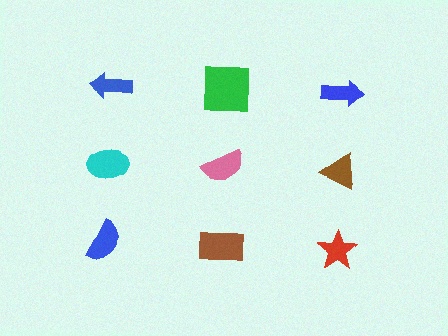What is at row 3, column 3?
A red star.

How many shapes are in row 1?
3 shapes.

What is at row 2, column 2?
A pink semicircle.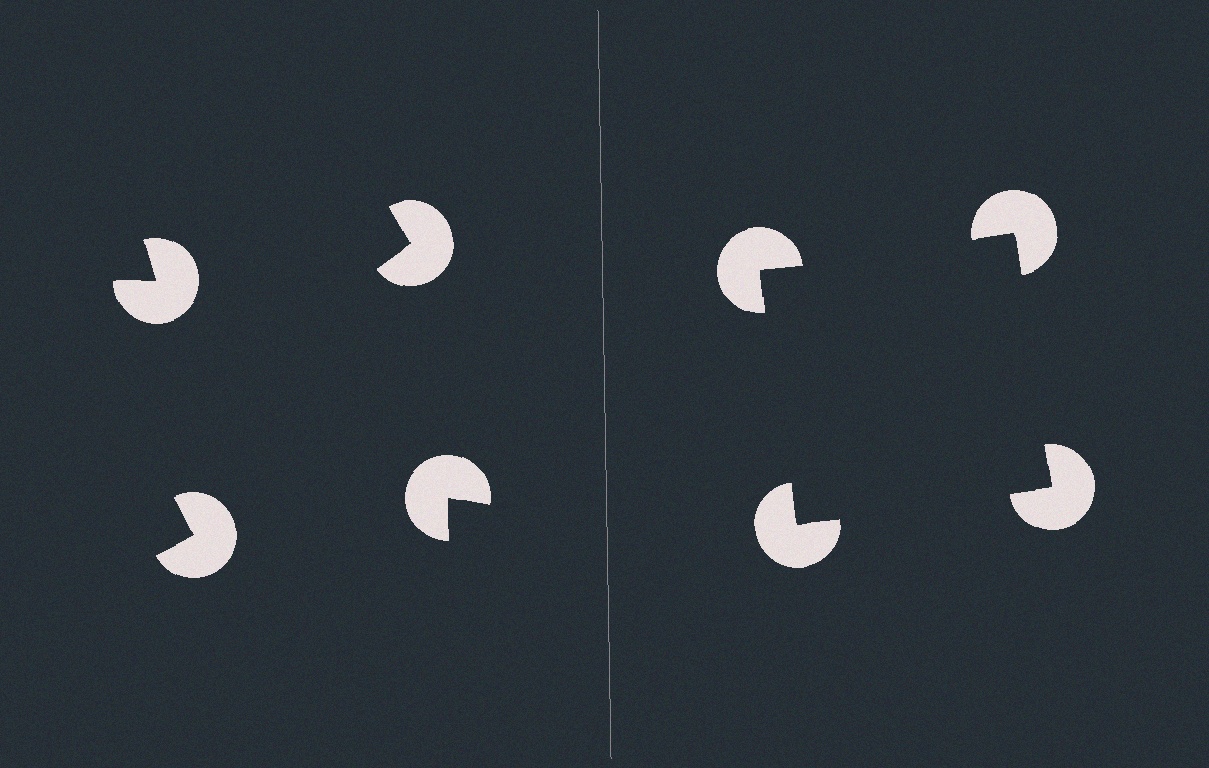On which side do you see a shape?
An illusory square appears on the right side. On the left side the wedge cuts are rotated, so no coherent shape forms.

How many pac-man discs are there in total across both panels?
8 — 4 on each side.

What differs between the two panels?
The pac-man discs are positioned identically on both sides; only the wedge orientations differ. On the right they align to a square; on the left they are misaligned.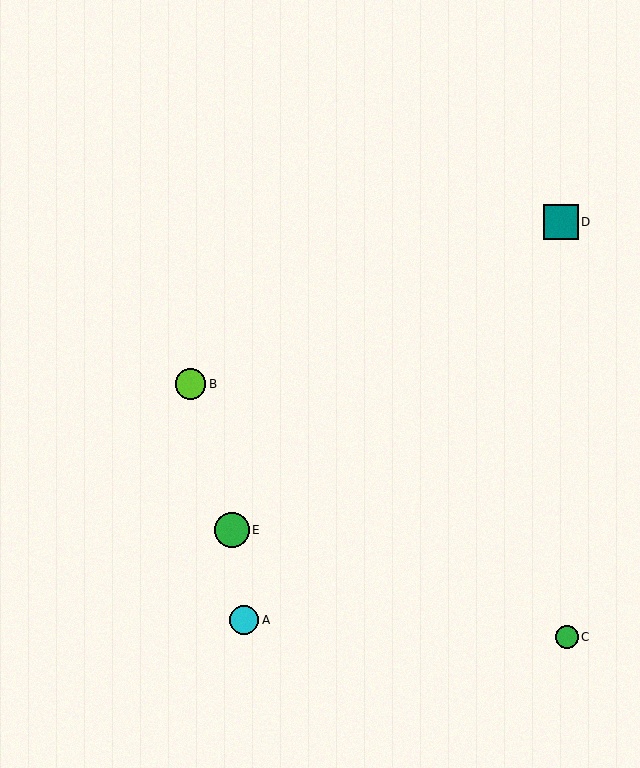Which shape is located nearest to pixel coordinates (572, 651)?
The green circle (labeled C) at (567, 637) is nearest to that location.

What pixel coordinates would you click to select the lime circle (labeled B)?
Click at (191, 384) to select the lime circle B.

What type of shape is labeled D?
Shape D is a teal square.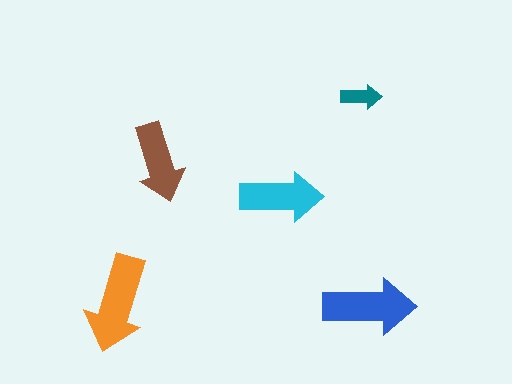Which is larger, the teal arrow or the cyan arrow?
The cyan one.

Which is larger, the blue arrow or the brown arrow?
The blue one.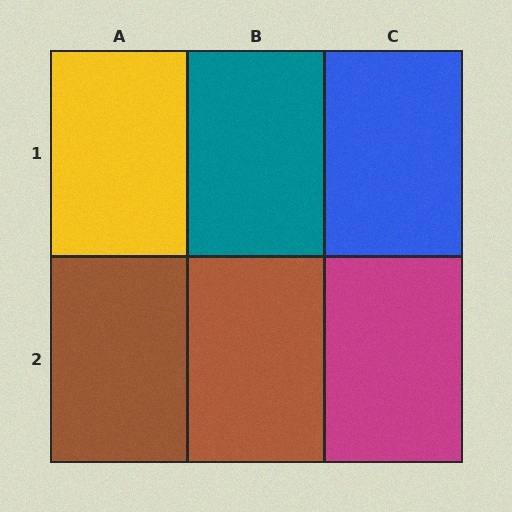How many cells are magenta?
1 cell is magenta.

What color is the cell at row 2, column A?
Brown.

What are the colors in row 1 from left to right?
Yellow, teal, blue.